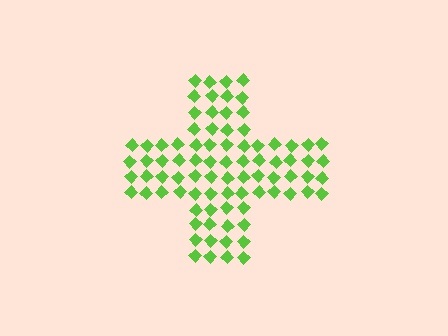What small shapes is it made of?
It is made of small diamonds.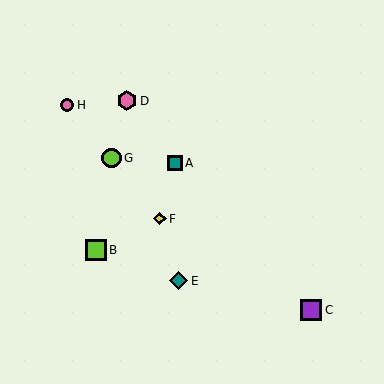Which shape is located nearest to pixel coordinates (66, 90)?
The pink circle (labeled H) at (67, 105) is nearest to that location.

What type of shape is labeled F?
Shape F is a yellow diamond.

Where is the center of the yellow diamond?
The center of the yellow diamond is at (160, 219).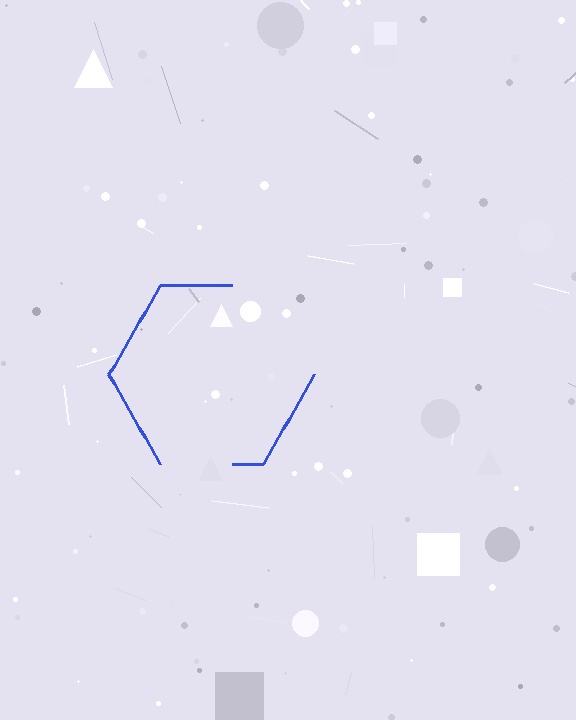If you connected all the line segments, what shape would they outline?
They would outline a hexagon.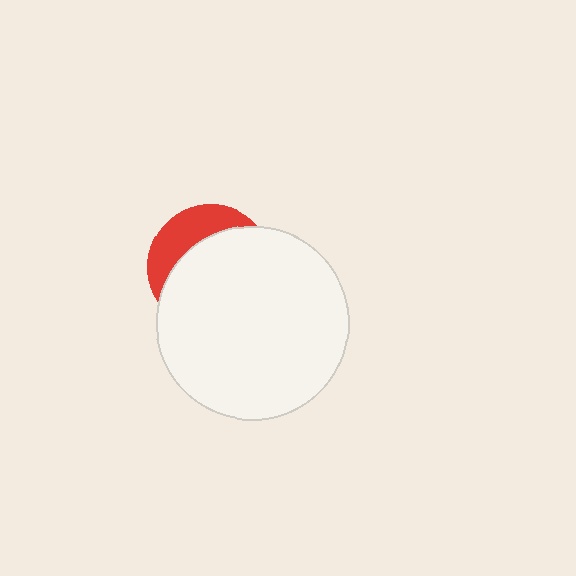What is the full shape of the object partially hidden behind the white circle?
The partially hidden object is a red circle.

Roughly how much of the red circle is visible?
A small part of it is visible (roughly 30%).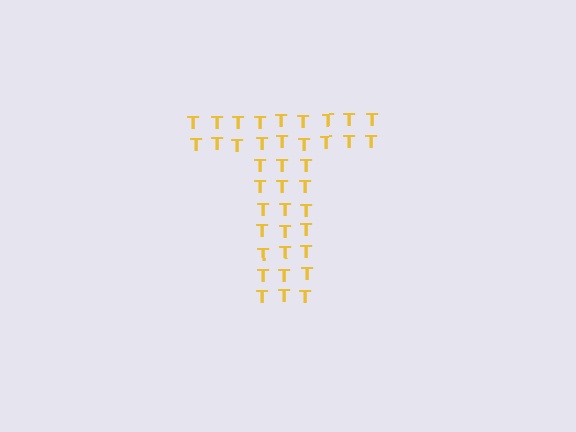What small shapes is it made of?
It is made of small letter T's.